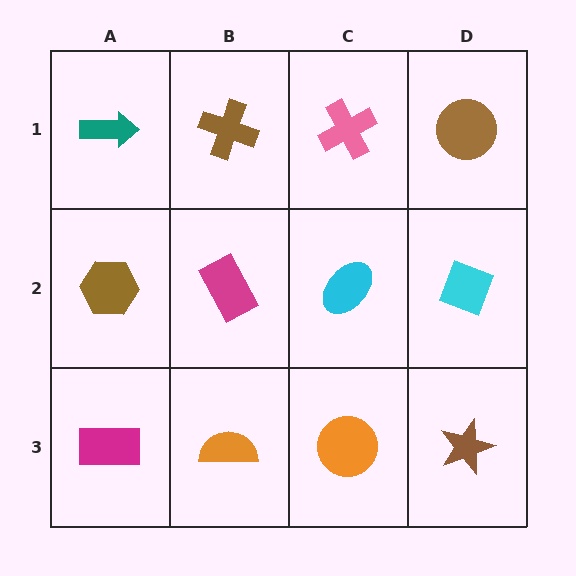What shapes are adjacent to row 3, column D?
A cyan diamond (row 2, column D), an orange circle (row 3, column C).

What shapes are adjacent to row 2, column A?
A teal arrow (row 1, column A), a magenta rectangle (row 3, column A), a magenta rectangle (row 2, column B).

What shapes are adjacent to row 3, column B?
A magenta rectangle (row 2, column B), a magenta rectangle (row 3, column A), an orange circle (row 3, column C).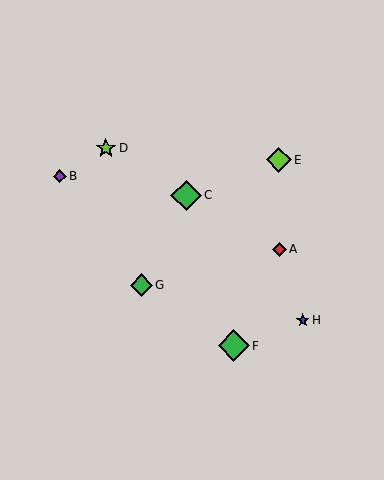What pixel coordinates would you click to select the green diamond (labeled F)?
Click at (234, 346) to select the green diamond F.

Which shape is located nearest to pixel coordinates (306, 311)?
The blue star (labeled H) at (303, 320) is nearest to that location.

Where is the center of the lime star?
The center of the lime star is at (106, 148).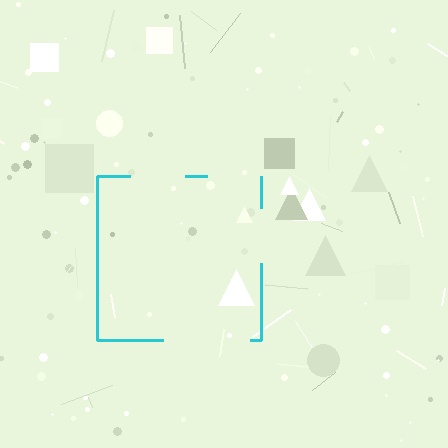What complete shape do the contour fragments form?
The contour fragments form a square.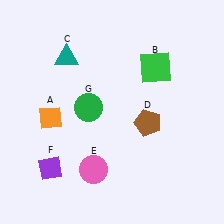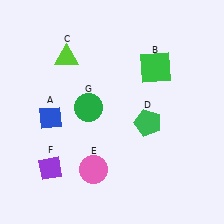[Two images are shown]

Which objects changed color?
A changed from orange to blue. C changed from teal to lime. D changed from brown to green.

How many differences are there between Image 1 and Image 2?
There are 3 differences between the two images.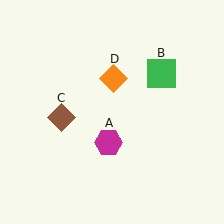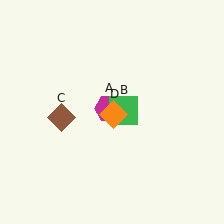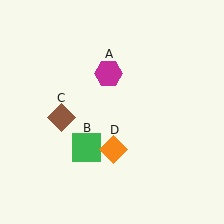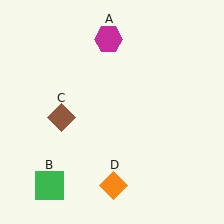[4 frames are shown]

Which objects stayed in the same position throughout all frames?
Brown diamond (object C) remained stationary.